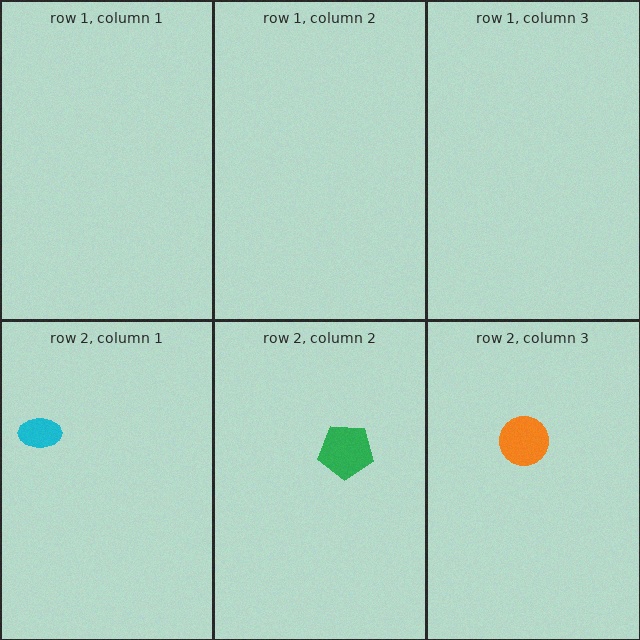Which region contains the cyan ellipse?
The row 2, column 1 region.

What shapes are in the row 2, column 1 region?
The cyan ellipse.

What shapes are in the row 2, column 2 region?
The green pentagon.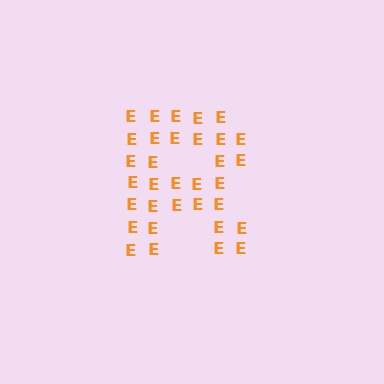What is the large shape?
The large shape is the letter R.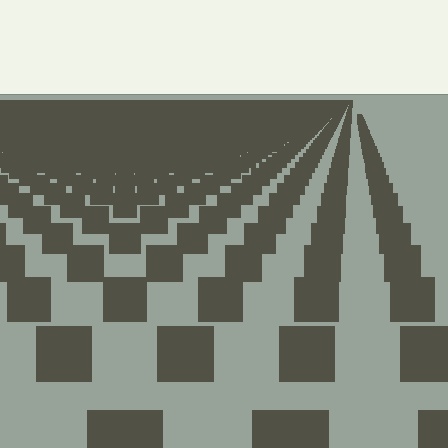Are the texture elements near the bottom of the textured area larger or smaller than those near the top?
Larger. Near the bottom, elements are closer to the viewer and appear at a bigger on-screen size.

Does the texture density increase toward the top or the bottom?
Density increases toward the top.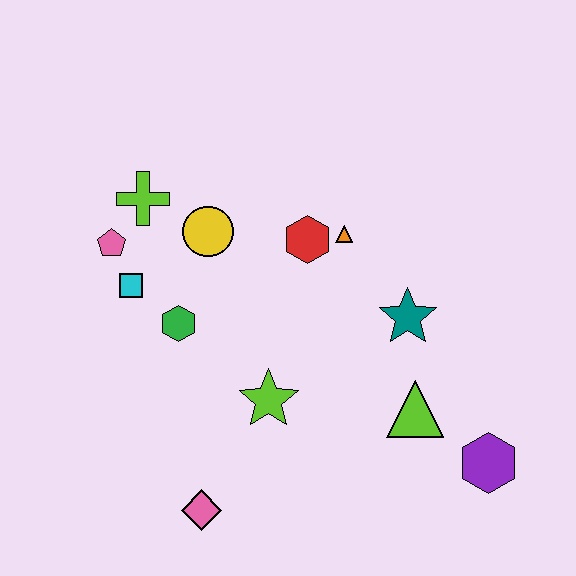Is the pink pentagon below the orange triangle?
Yes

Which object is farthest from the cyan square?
The purple hexagon is farthest from the cyan square.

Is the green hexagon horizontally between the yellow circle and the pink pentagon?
Yes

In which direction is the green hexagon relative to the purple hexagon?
The green hexagon is to the left of the purple hexagon.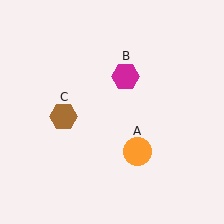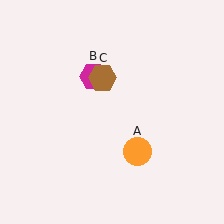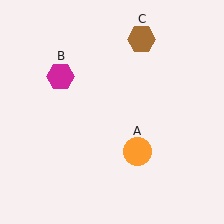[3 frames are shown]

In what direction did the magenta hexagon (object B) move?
The magenta hexagon (object B) moved left.